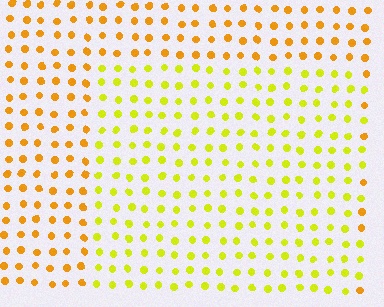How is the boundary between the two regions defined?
The boundary is defined purely by a slight shift in hue (about 31 degrees). Spacing, size, and orientation are identical on both sides.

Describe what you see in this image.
The image is filled with small orange elements in a uniform arrangement. A rectangle-shaped region is visible where the elements are tinted to a slightly different hue, forming a subtle color boundary.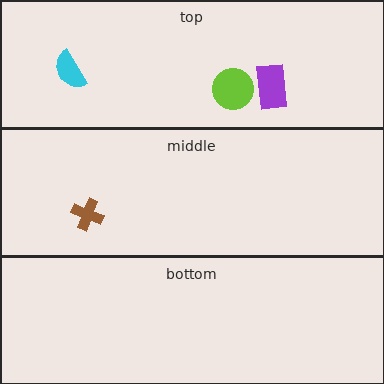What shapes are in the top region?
The cyan semicircle, the lime circle, the purple rectangle.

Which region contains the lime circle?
The top region.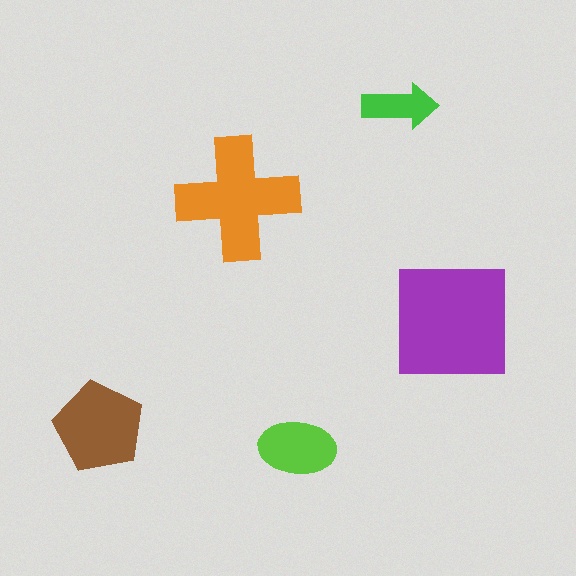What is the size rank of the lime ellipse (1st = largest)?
4th.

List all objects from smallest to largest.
The green arrow, the lime ellipse, the brown pentagon, the orange cross, the purple square.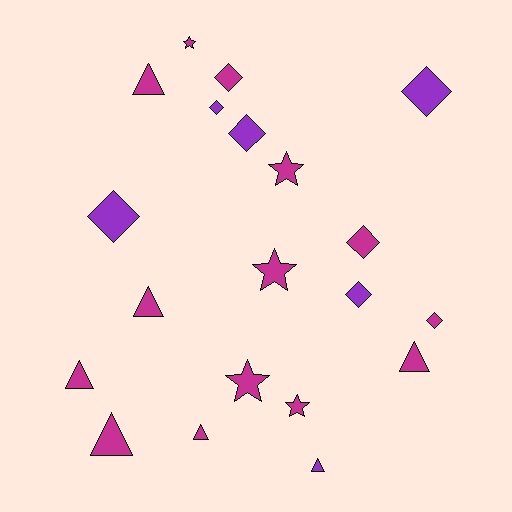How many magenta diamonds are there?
There are 3 magenta diamonds.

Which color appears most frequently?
Magenta, with 14 objects.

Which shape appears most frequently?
Diamond, with 8 objects.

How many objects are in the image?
There are 20 objects.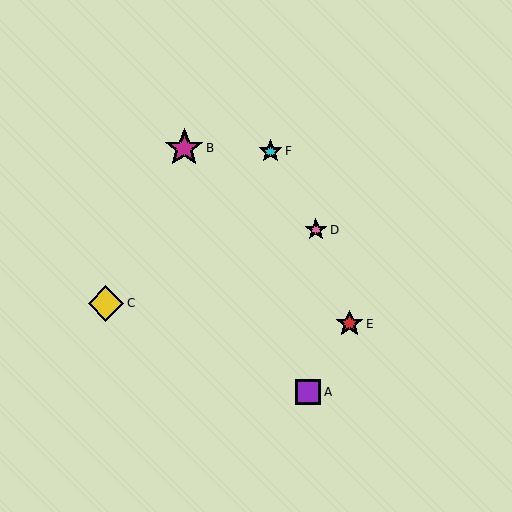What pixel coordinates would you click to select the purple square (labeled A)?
Click at (308, 392) to select the purple square A.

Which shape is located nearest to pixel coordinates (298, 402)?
The purple square (labeled A) at (308, 392) is nearest to that location.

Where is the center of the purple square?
The center of the purple square is at (308, 392).